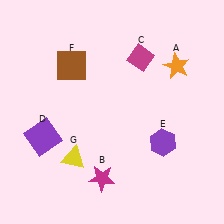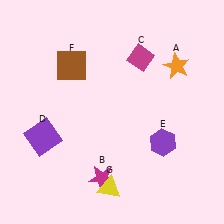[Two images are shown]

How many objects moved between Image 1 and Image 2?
1 object moved between the two images.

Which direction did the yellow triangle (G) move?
The yellow triangle (G) moved right.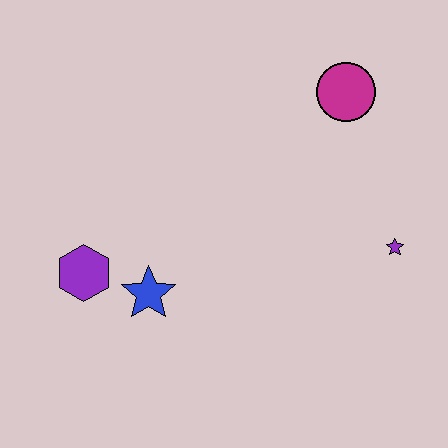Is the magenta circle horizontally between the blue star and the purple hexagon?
No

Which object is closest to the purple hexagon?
The blue star is closest to the purple hexagon.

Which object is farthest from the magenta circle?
The purple hexagon is farthest from the magenta circle.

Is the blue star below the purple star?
Yes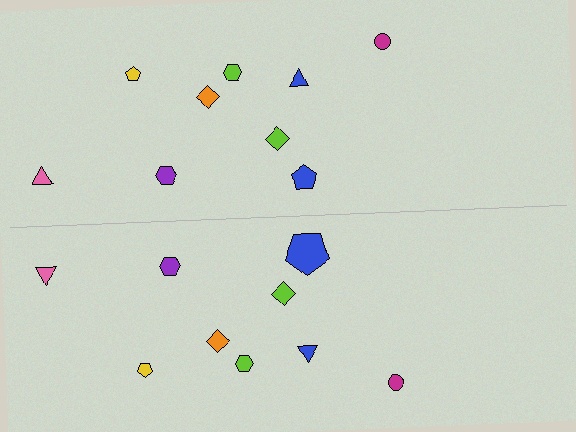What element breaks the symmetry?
The blue pentagon on the bottom side has a different size than its mirror counterpart.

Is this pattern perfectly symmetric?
No, the pattern is not perfectly symmetric. The blue pentagon on the bottom side has a different size than its mirror counterpart.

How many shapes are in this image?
There are 18 shapes in this image.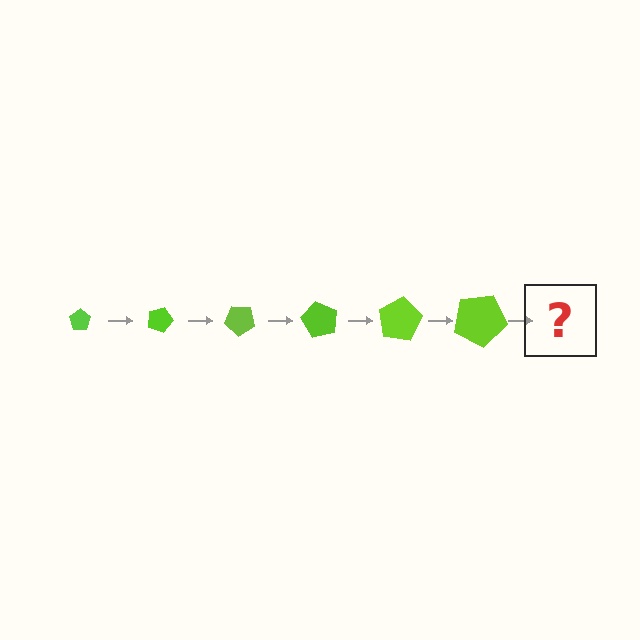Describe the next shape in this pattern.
It should be a pentagon, larger than the previous one and rotated 120 degrees from the start.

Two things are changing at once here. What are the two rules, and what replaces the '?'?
The two rules are that the pentagon grows larger each step and it rotates 20 degrees each step. The '?' should be a pentagon, larger than the previous one and rotated 120 degrees from the start.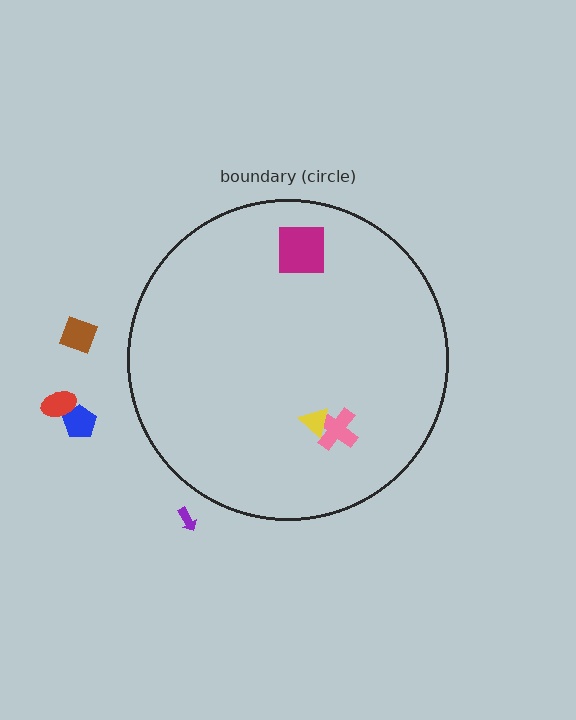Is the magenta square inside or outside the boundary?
Inside.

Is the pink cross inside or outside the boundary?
Inside.